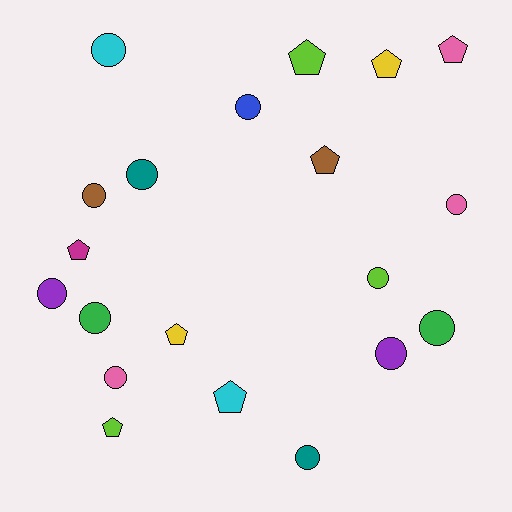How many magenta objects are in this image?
There is 1 magenta object.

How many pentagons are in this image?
There are 8 pentagons.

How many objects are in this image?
There are 20 objects.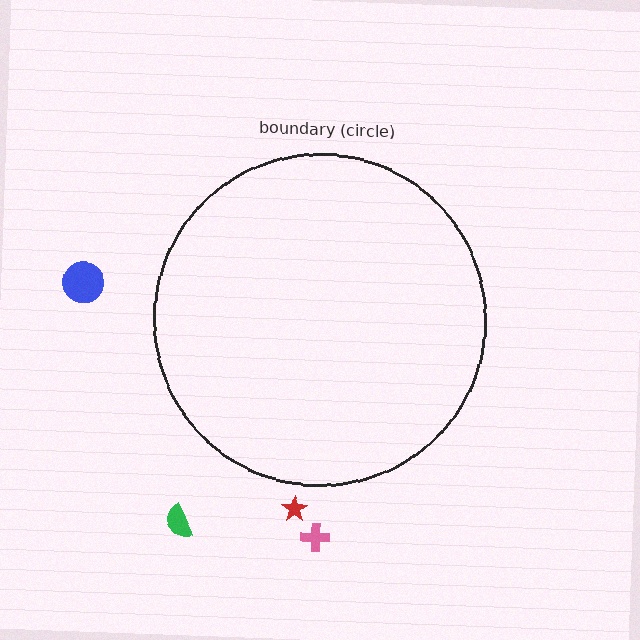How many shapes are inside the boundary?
0 inside, 4 outside.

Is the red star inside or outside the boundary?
Outside.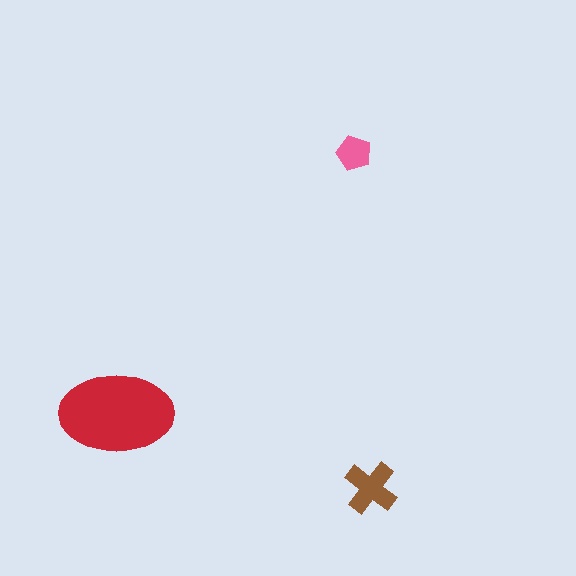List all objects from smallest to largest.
The pink pentagon, the brown cross, the red ellipse.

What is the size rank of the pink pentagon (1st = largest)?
3rd.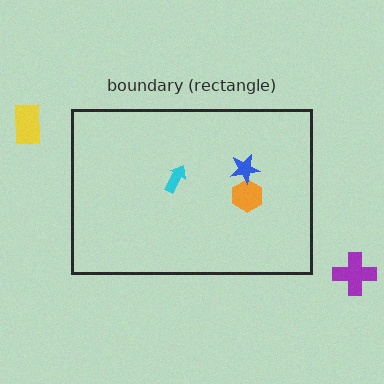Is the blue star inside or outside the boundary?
Inside.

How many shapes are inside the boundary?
3 inside, 2 outside.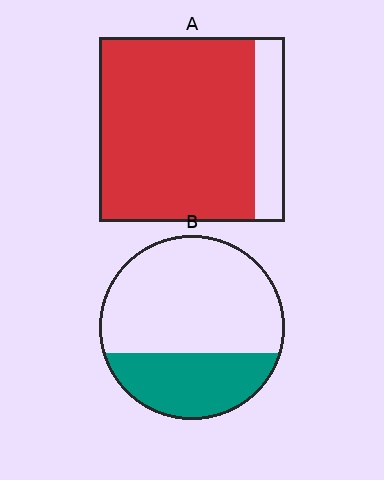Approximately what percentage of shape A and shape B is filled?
A is approximately 85% and B is approximately 35%.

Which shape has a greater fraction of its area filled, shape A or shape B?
Shape A.